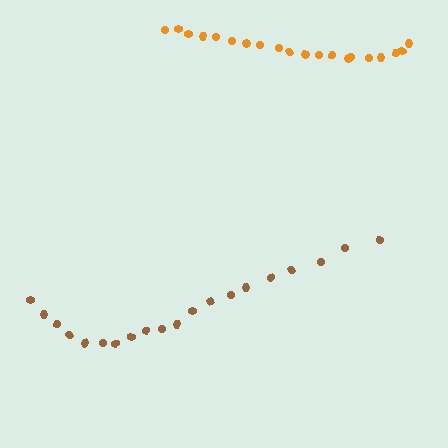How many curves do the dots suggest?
There are 2 distinct paths.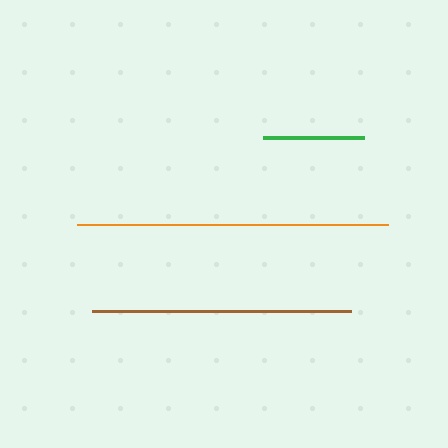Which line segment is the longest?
The orange line is the longest at approximately 312 pixels.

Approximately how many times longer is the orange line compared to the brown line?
The orange line is approximately 1.2 times the length of the brown line.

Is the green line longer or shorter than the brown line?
The brown line is longer than the green line.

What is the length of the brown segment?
The brown segment is approximately 259 pixels long.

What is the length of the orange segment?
The orange segment is approximately 312 pixels long.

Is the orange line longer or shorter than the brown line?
The orange line is longer than the brown line.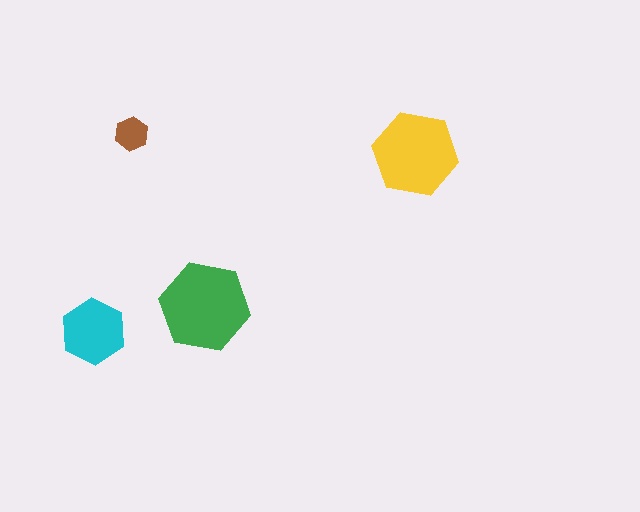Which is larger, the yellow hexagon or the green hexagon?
The green one.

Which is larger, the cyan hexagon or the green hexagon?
The green one.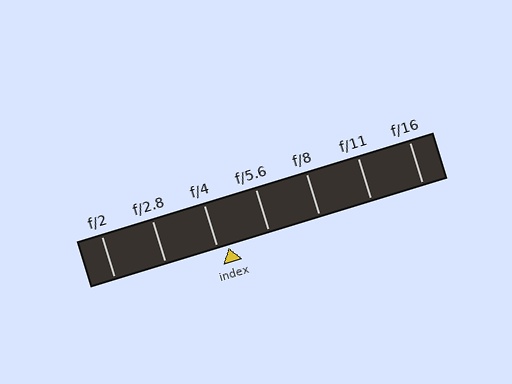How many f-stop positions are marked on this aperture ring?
There are 7 f-stop positions marked.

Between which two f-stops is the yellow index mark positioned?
The index mark is between f/4 and f/5.6.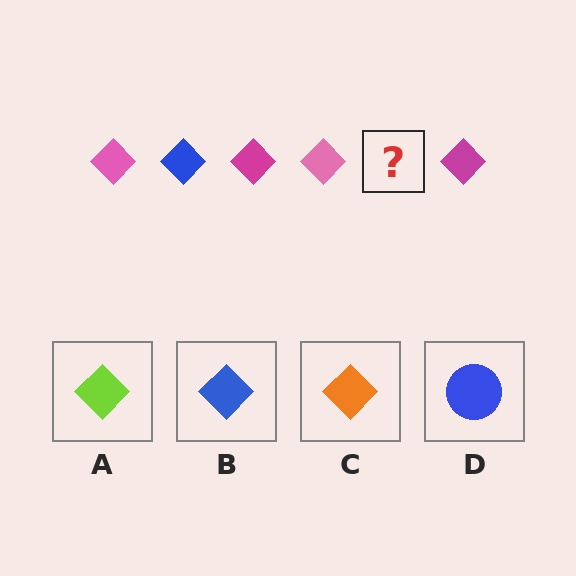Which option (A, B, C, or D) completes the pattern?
B.